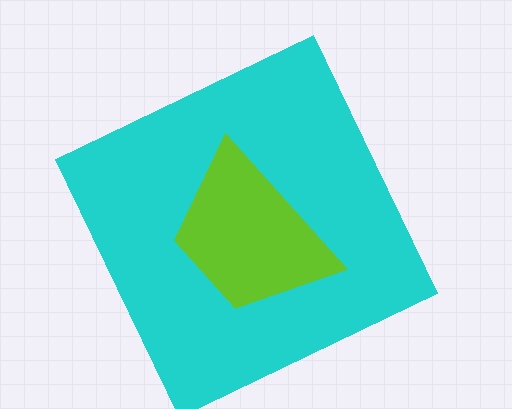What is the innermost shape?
The lime trapezoid.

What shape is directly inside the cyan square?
The lime trapezoid.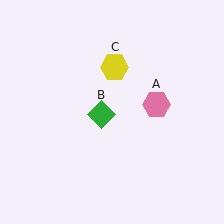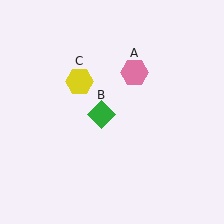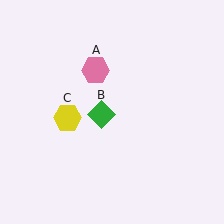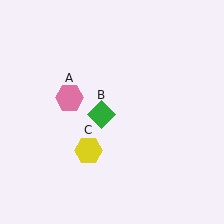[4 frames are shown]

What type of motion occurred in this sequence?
The pink hexagon (object A), yellow hexagon (object C) rotated counterclockwise around the center of the scene.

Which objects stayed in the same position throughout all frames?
Green diamond (object B) remained stationary.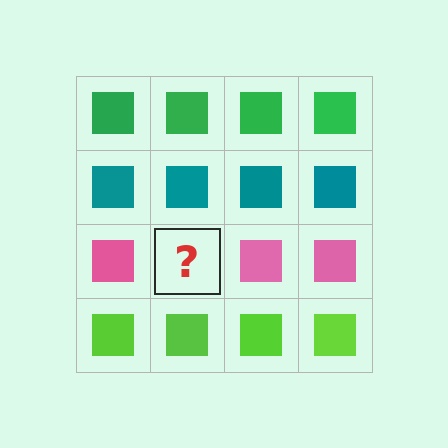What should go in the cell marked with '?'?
The missing cell should contain a pink square.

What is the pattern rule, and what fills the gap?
The rule is that each row has a consistent color. The gap should be filled with a pink square.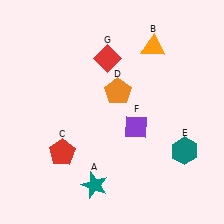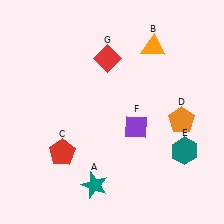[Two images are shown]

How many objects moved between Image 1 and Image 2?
1 object moved between the two images.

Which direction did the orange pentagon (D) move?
The orange pentagon (D) moved right.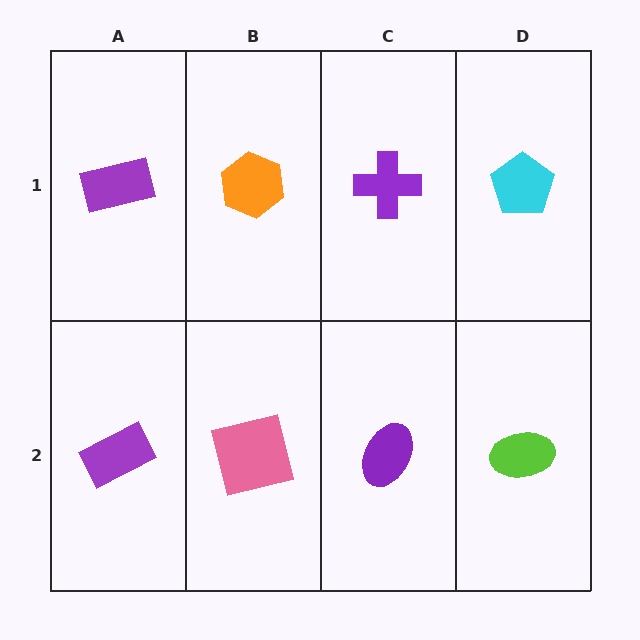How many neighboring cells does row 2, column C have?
3.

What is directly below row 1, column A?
A purple rectangle.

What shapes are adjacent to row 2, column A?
A purple rectangle (row 1, column A), a pink square (row 2, column B).